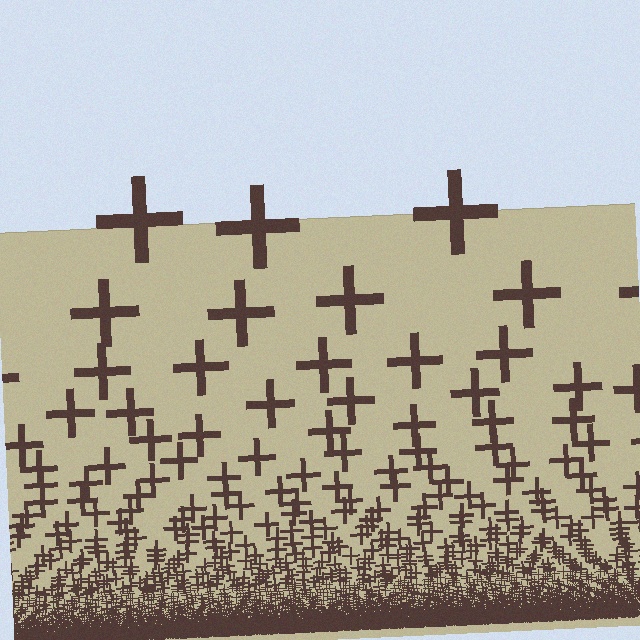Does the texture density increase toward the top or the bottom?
Density increases toward the bottom.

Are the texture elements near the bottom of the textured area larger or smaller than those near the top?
Smaller. The gradient is inverted — elements near the bottom are smaller and denser.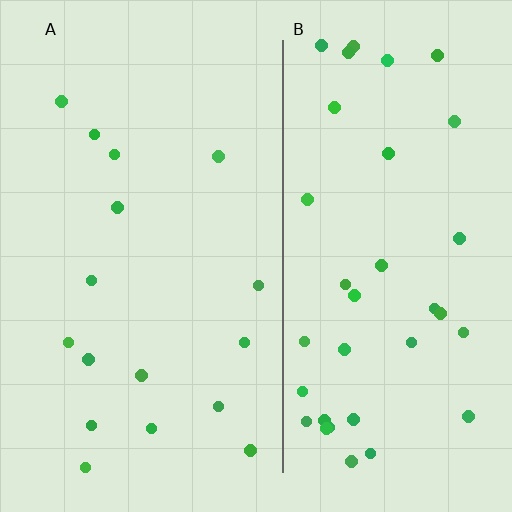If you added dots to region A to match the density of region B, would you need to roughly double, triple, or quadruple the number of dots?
Approximately double.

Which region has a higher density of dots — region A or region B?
B (the right).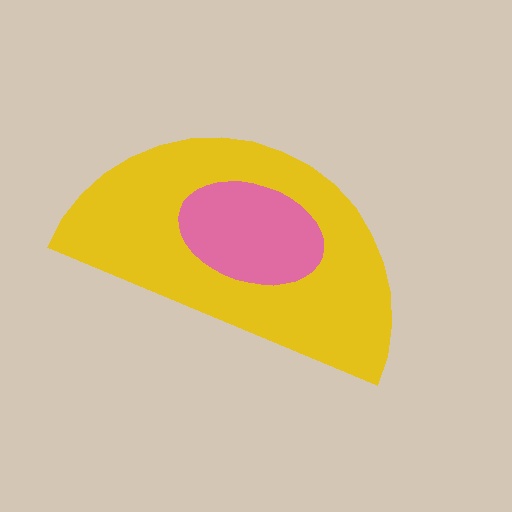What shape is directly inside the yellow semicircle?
The pink ellipse.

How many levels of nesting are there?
2.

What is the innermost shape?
The pink ellipse.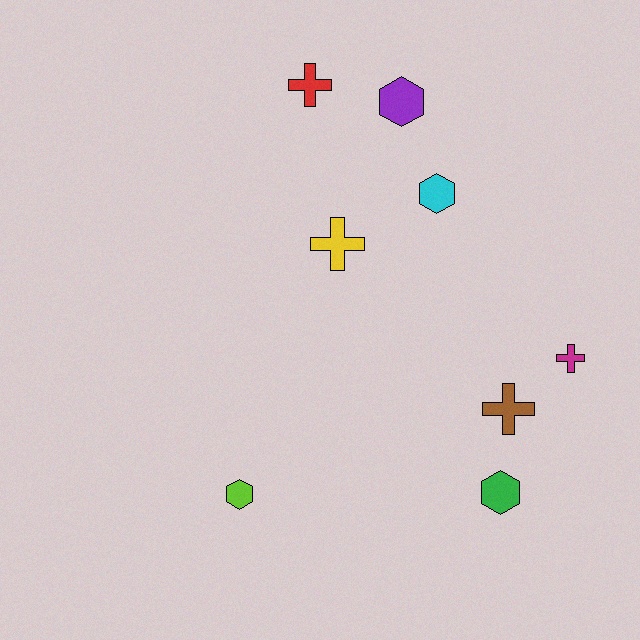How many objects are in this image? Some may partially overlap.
There are 8 objects.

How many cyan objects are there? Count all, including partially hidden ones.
There is 1 cyan object.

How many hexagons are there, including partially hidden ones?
There are 4 hexagons.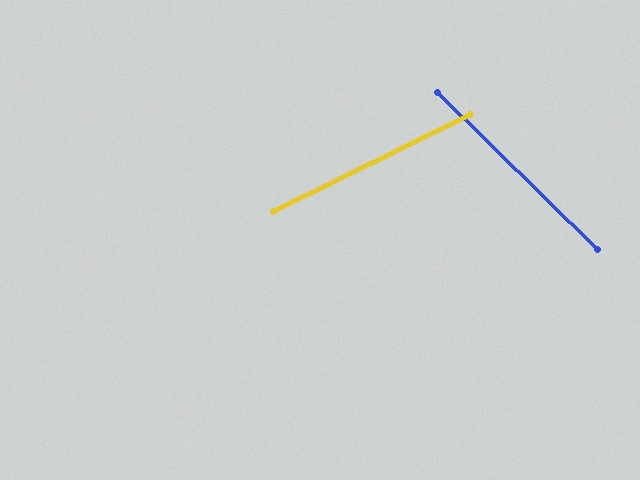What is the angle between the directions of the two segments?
Approximately 71 degrees.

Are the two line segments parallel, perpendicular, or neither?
Neither parallel nor perpendicular — they differ by about 71°.